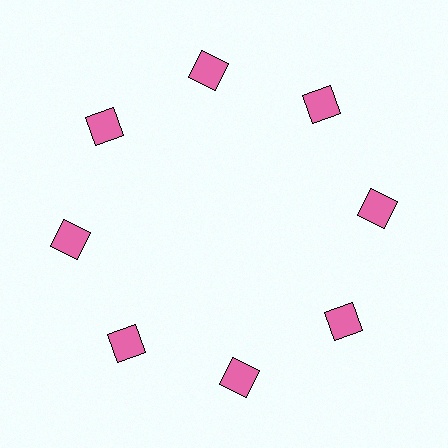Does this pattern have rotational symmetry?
Yes, this pattern has 8-fold rotational symmetry. It looks the same after rotating 45 degrees around the center.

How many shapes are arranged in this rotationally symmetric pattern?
There are 8 shapes, arranged in 8 groups of 1.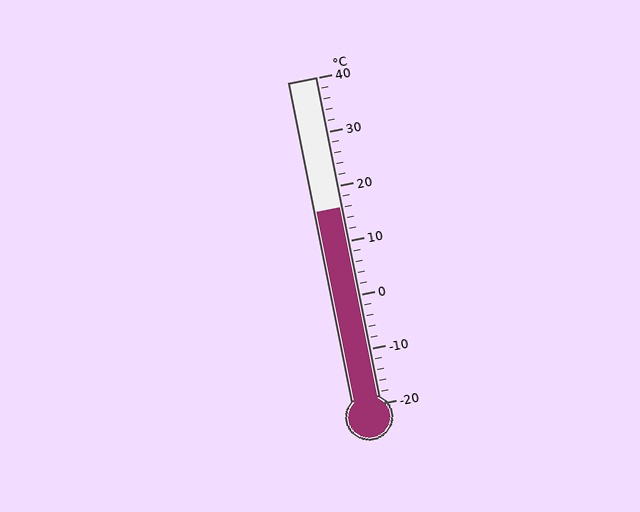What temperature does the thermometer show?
The thermometer shows approximately 16°C.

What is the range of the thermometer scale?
The thermometer scale ranges from -20°C to 40°C.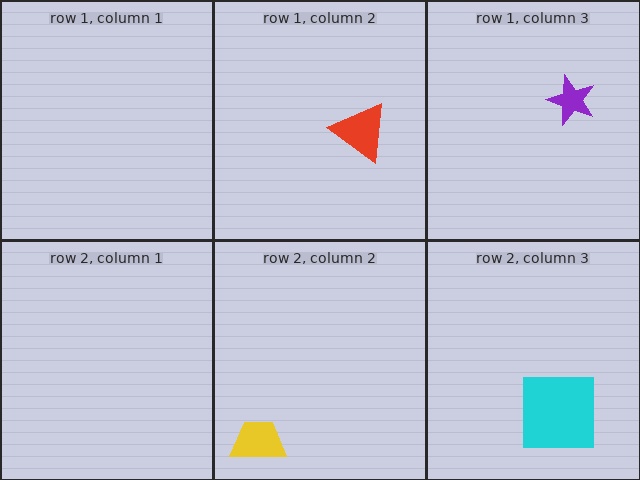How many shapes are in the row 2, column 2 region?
1.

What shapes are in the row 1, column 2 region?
The red triangle.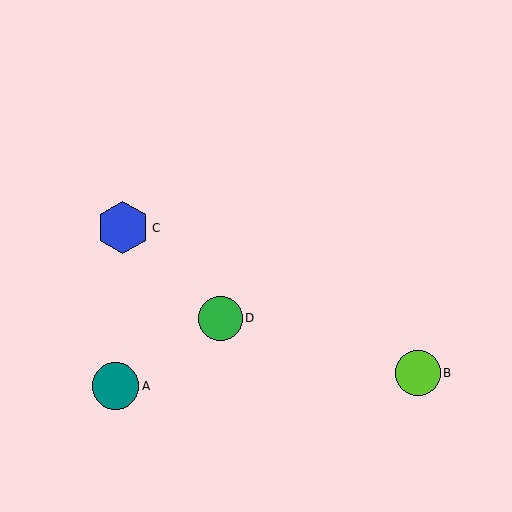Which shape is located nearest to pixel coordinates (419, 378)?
The lime circle (labeled B) at (418, 373) is nearest to that location.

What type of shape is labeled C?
Shape C is a blue hexagon.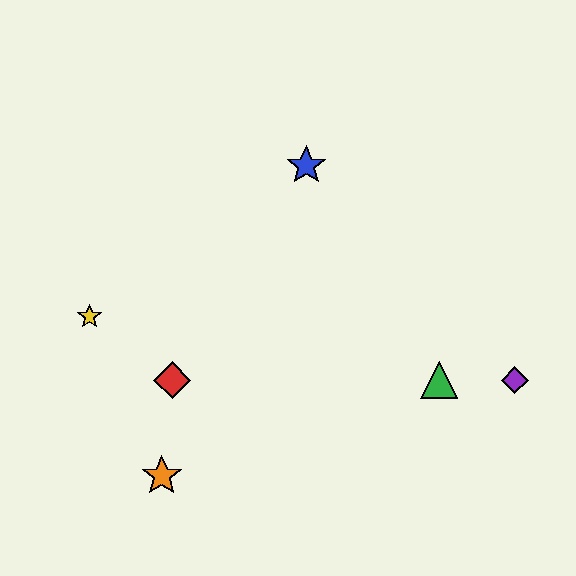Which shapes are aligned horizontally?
The red diamond, the green triangle, the purple diamond are aligned horizontally.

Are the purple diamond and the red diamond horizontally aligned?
Yes, both are at y≈380.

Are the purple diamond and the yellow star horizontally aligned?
No, the purple diamond is at y≈380 and the yellow star is at y≈317.